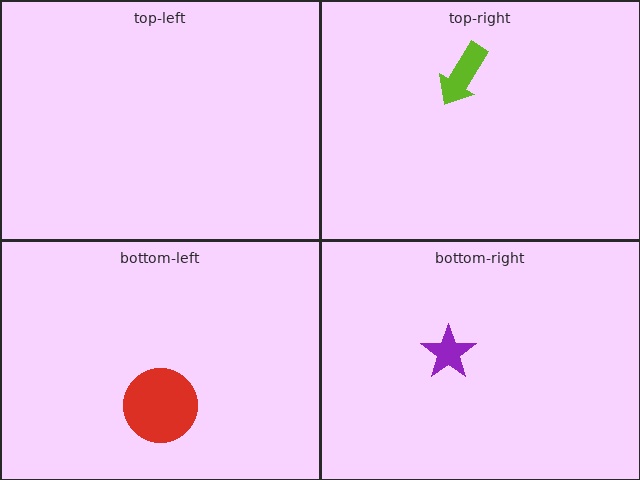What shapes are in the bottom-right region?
The purple star.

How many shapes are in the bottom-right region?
1.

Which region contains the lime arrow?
The top-right region.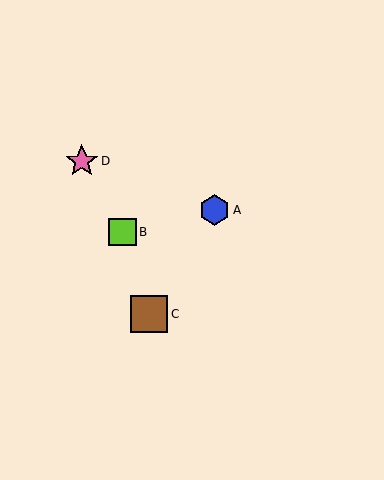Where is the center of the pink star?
The center of the pink star is at (82, 161).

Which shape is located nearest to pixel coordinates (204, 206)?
The blue hexagon (labeled A) at (214, 210) is nearest to that location.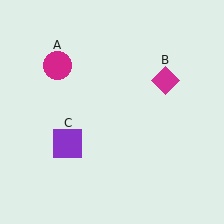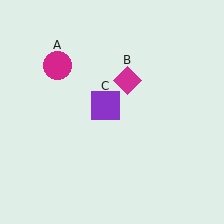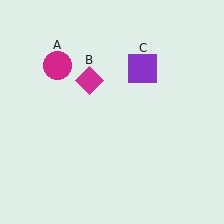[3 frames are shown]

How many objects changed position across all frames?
2 objects changed position: magenta diamond (object B), purple square (object C).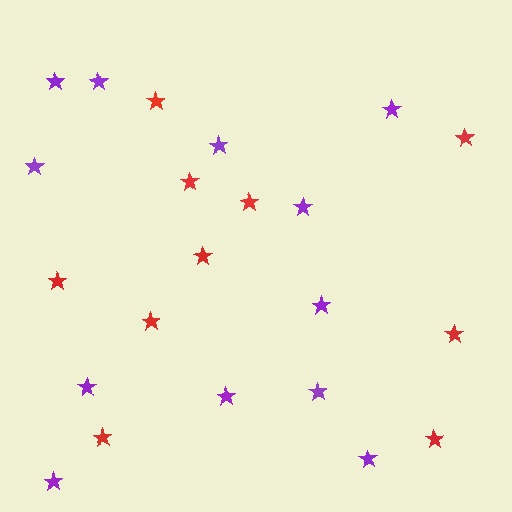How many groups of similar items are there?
There are 2 groups: one group of red stars (10) and one group of purple stars (12).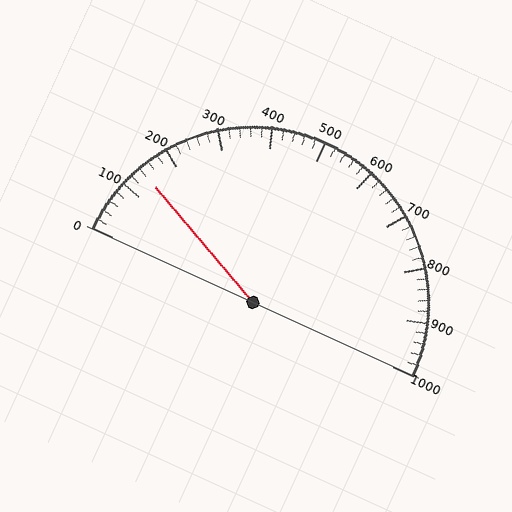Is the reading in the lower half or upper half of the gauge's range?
The reading is in the lower half of the range (0 to 1000).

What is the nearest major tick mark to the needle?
The nearest major tick mark is 100.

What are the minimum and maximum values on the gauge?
The gauge ranges from 0 to 1000.